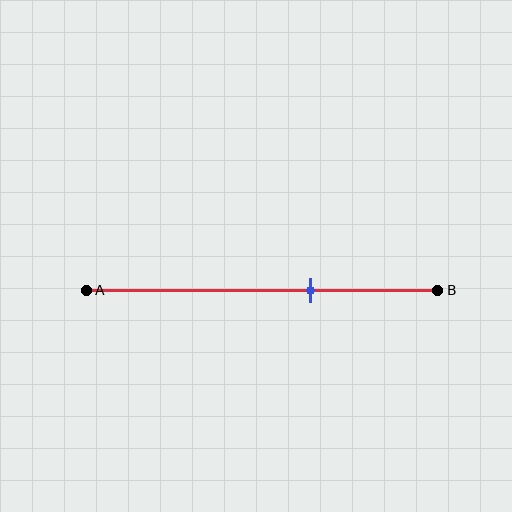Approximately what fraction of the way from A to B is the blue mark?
The blue mark is approximately 65% of the way from A to B.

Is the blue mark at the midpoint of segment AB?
No, the mark is at about 65% from A, not at the 50% midpoint.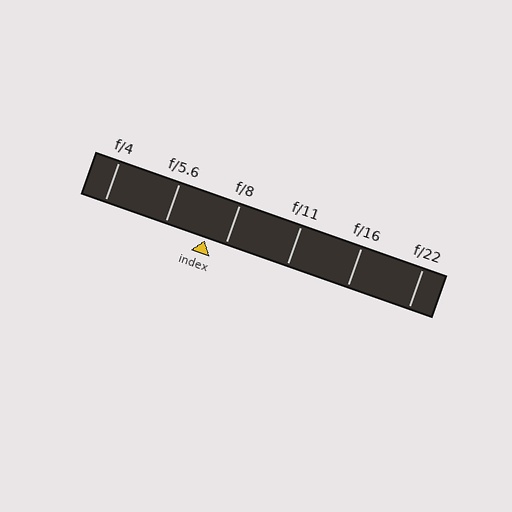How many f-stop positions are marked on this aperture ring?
There are 6 f-stop positions marked.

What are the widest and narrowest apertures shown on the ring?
The widest aperture shown is f/4 and the narrowest is f/22.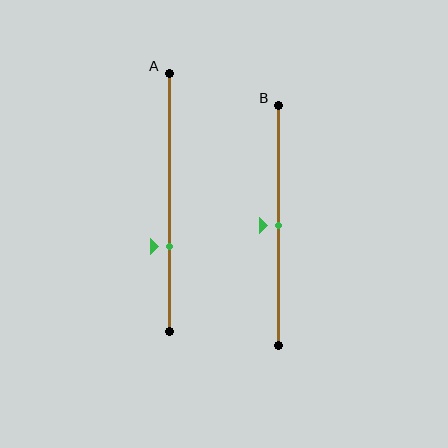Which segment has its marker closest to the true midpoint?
Segment B has its marker closest to the true midpoint.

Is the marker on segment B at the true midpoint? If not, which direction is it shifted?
Yes, the marker on segment B is at the true midpoint.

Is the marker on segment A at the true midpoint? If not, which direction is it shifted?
No, the marker on segment A is shifted downward by about 17% of the segment length.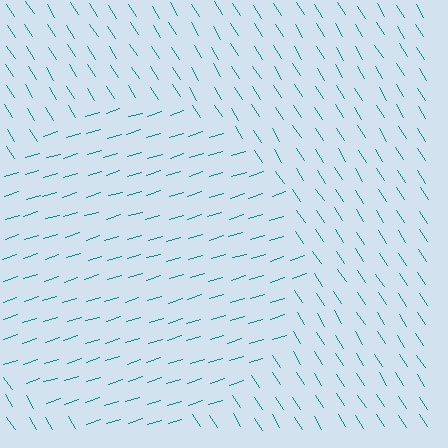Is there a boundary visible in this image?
Yes, there is a texture boundary formed by a change in line orientation.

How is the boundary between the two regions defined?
The boundary is defined purely by a change in line orientation (approximately 75 degrees difference). All lines are the same color and thickness.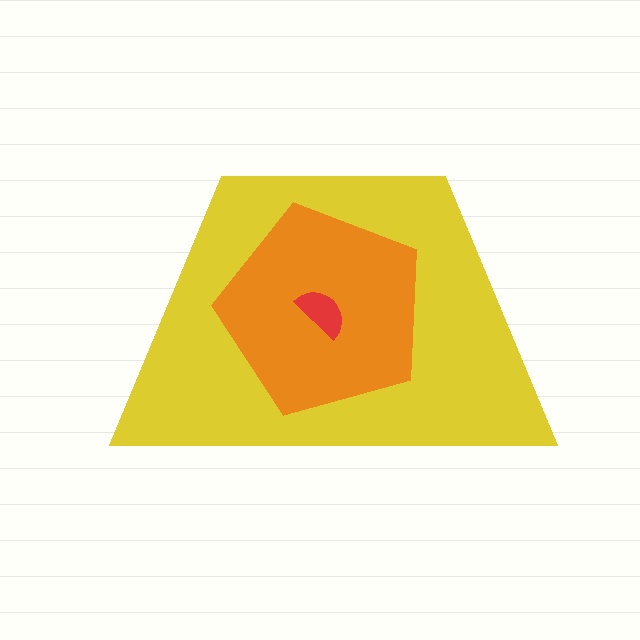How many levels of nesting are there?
3.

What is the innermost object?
The red semicircle.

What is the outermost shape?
The yellow trapezoid.